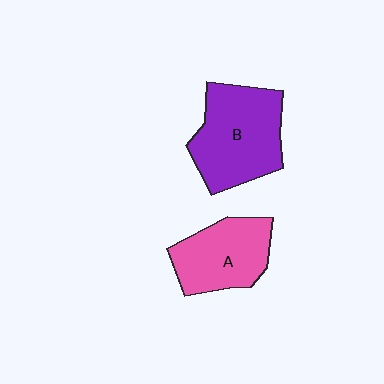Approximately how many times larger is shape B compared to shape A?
Approximately 1.3 times.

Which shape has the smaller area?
Shape A (pink).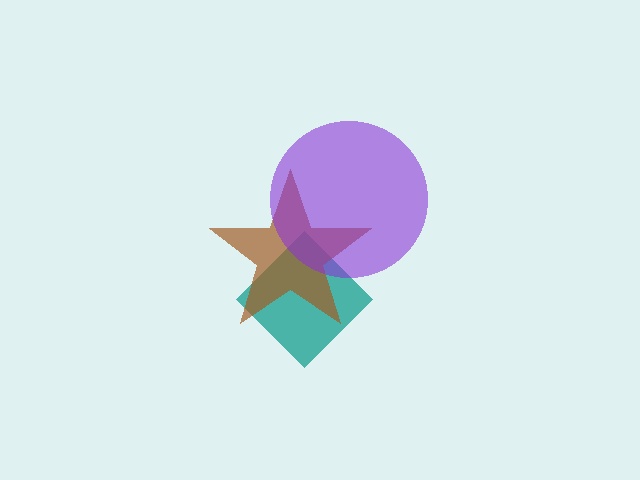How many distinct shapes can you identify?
There are 3 distinct shapes: a teal diamond, a brown star, a purple circle.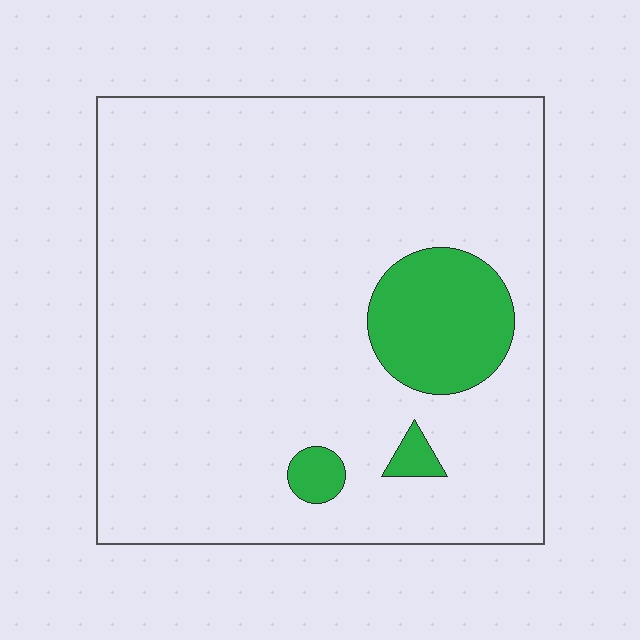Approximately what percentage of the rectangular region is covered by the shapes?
Approximately 10%.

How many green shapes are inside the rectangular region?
3.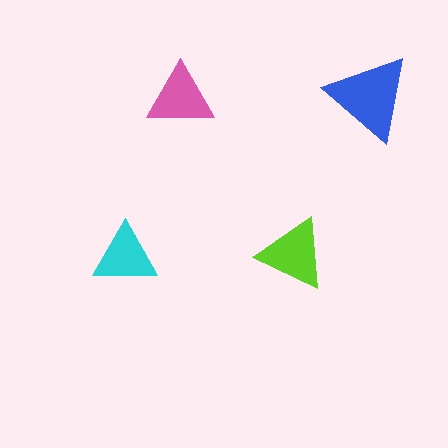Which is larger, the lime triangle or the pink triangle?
The lime one.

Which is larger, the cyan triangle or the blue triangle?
The blue one.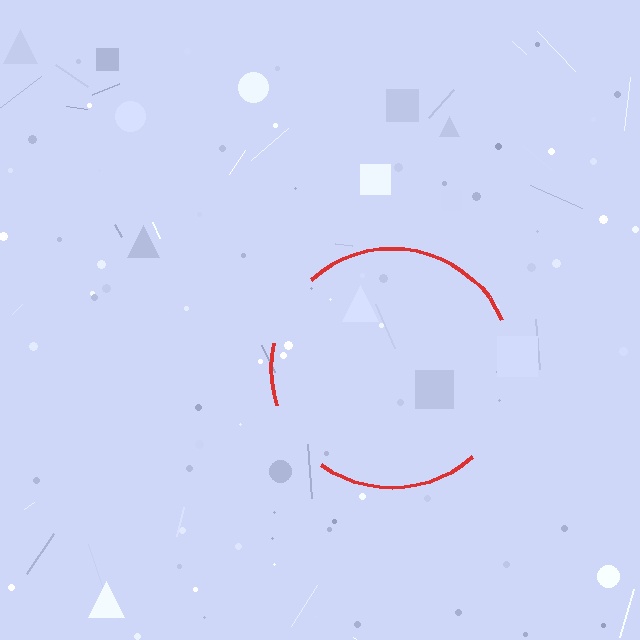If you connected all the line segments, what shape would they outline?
They would outline a circle.